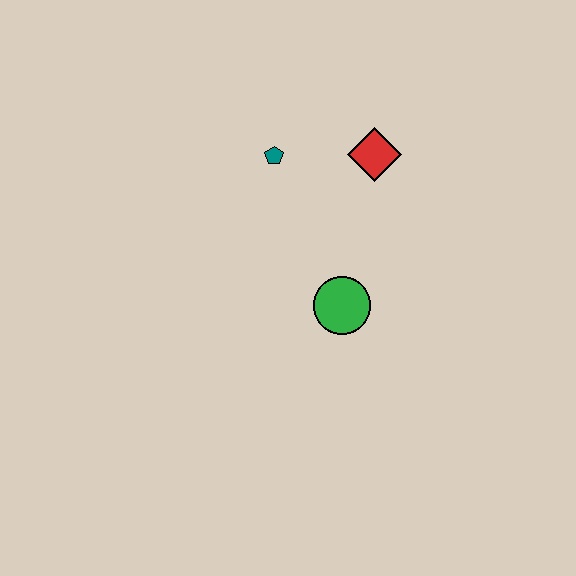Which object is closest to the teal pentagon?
The red diamond is closest to the teal pentagon.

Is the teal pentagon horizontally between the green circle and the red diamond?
No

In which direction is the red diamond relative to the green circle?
The red diamond is above the green circle.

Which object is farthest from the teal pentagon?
The green circle is farthest from the teal pentagon.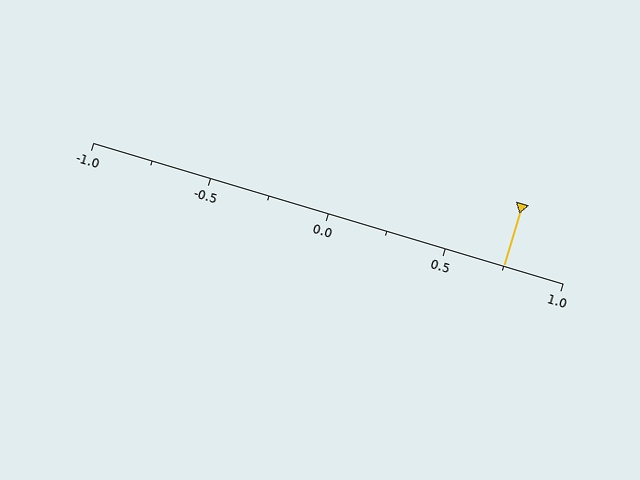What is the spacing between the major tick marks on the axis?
The major ticks are spaced 0.5 apart.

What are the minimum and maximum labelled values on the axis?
The axis runs from -1.0 to 1.0.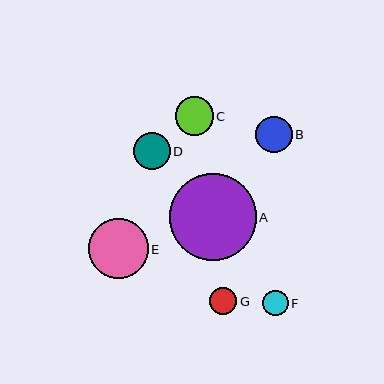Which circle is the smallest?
Circle F is the smallest with a size of approximately 25 pixels.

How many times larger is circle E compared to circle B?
Circle E is approximately 1.6 times the size of circle B.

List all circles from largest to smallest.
From largest to smallest: A, E, C, B, D, G, F.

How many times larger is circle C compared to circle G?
Circle C is approximately 1.4 times the size of circle G.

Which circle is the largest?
Circle A is the largest with a size of approximately 87 pixels.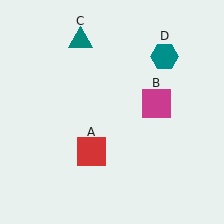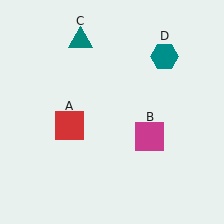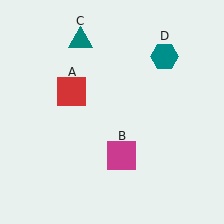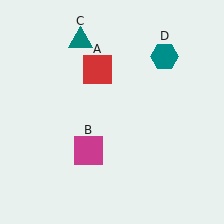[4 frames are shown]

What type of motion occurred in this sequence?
The red square (object A), magenta square (object B) rotated clockwise around the center of the scene.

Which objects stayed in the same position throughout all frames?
Teal triangle (object C) and teal hexagon (object D) remained stationary.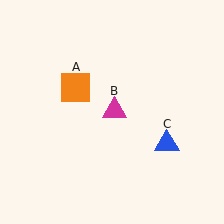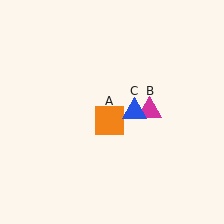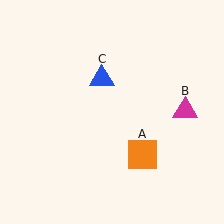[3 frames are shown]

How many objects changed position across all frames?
3 objects changed position: orange square (object A), magenta triangle (object B), blue triangle (object C).